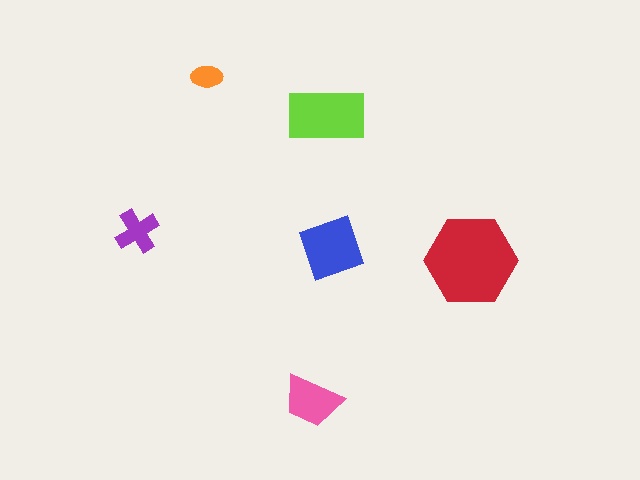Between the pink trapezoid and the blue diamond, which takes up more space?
The blue diamond.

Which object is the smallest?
The orange ellipse.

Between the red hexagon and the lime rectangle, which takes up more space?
The red hexagon.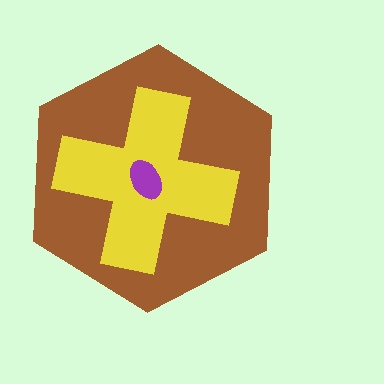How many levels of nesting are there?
3.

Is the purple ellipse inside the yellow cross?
Yes.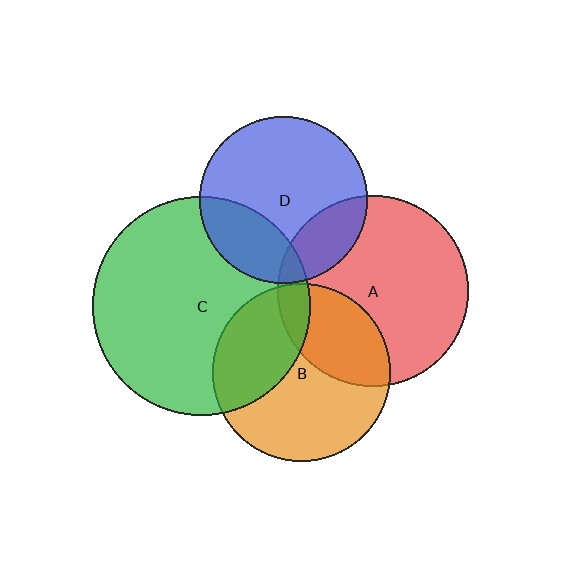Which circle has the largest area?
Circle C (green).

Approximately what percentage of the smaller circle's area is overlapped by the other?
Approximately 35%.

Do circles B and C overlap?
Yes.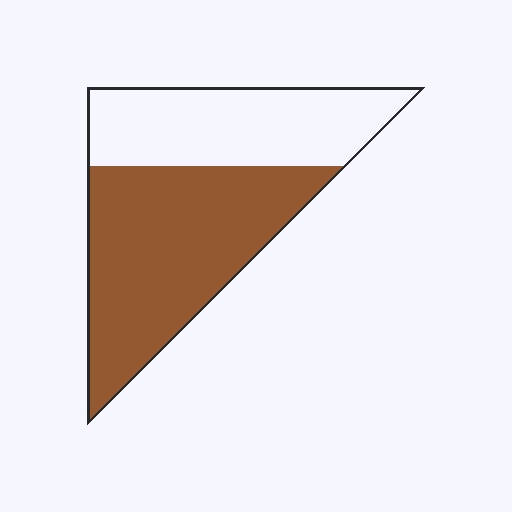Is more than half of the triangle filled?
Yes.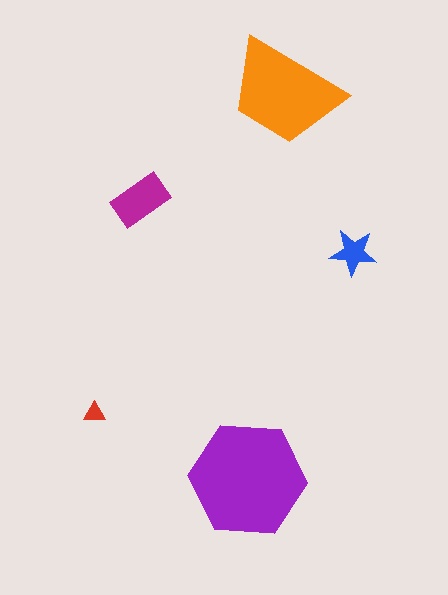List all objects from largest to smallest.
The purple hexagon, the orange trapezoid, the magenta rectangle, the blue star, the red triangle.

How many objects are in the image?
There are 5 objects in the image.